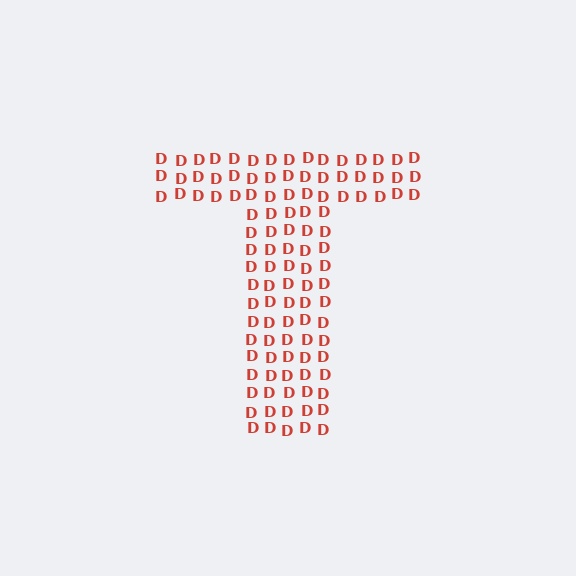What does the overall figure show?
The overall figure shows the letter T.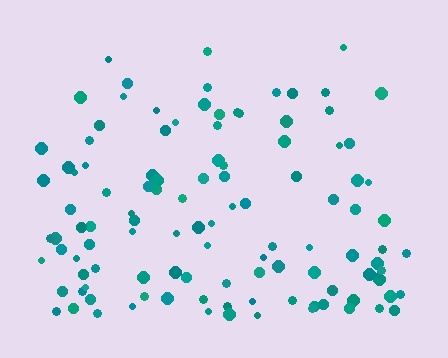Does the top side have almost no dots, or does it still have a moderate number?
Still a moderate number, just noticeably fewer than the bottom.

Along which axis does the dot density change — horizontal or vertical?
Vertical.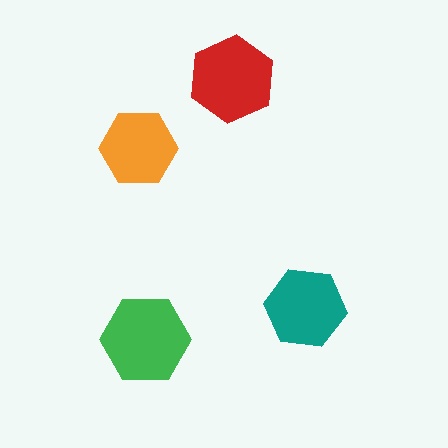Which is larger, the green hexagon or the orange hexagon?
The green one.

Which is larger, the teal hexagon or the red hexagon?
The red one.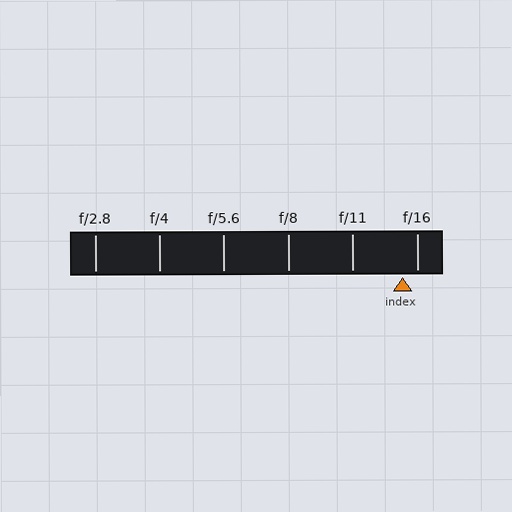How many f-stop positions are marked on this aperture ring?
There are 6 f-stop positions marked.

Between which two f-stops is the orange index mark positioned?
The index mark is between f/11 and f/16.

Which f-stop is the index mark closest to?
The index mark is closest to f/16.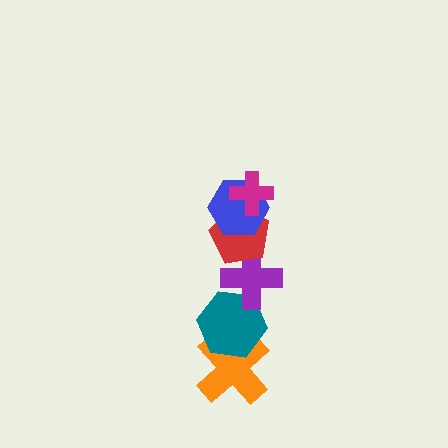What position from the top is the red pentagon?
The red pentagon is 3rd from the top.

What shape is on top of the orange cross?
The teal hexagon is on top of the orange cross.